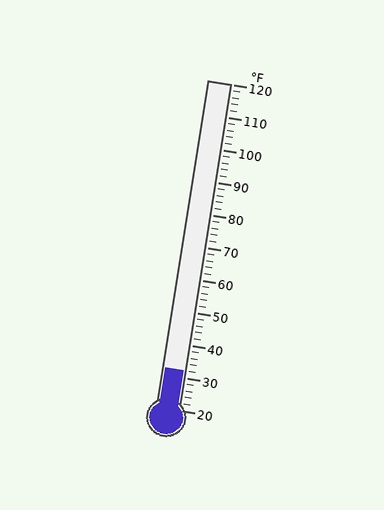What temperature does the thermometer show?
The thermometer shows approximately 32°F.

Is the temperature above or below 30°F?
The temperature is above 30°F.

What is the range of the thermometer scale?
The thermometer scale ranges from 20°F to 120°F.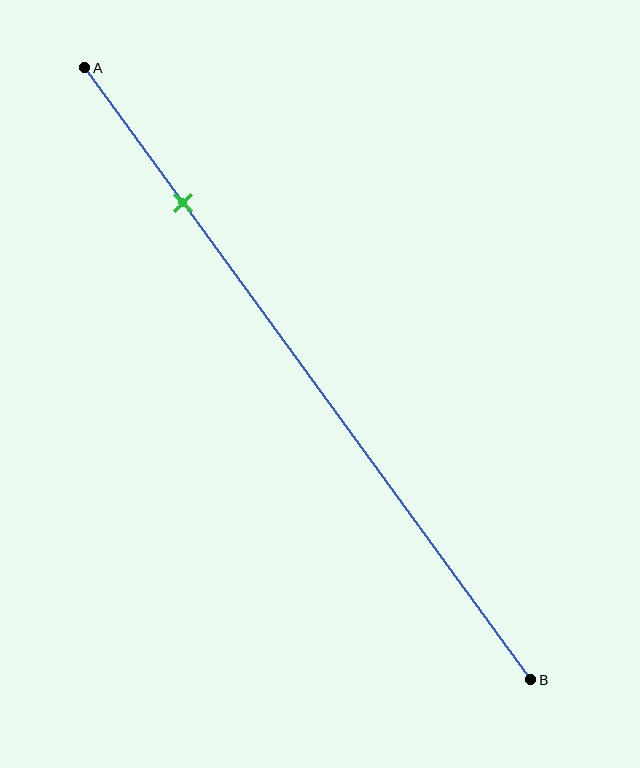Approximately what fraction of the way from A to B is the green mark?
The green mark is approximately 20% of the way from A to B.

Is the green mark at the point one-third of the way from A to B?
No, the mark is at about 20% from A, not at the 33% one-third point.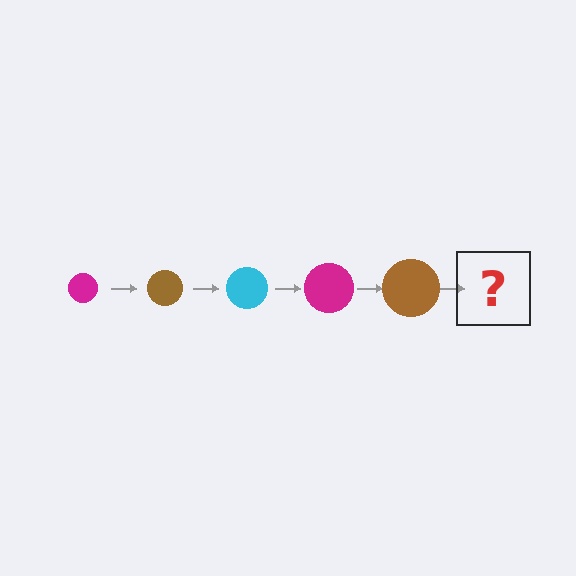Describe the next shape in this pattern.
It should be a cyan circle, larger than the previous one.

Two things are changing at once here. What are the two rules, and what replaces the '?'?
The two rules are that the circle grows larger each step and the color cycles through magenta, brown, and cyan. The '?' should be a cyan circle, larger than the previous one.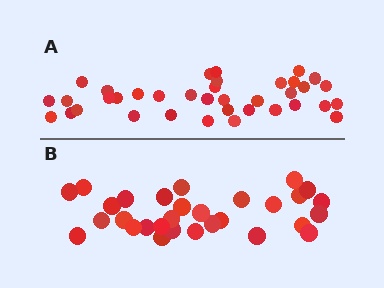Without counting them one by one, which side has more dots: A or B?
Region A (the top region) has more dots.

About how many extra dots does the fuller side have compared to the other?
Region A has roughly 8 or so more dots than region B.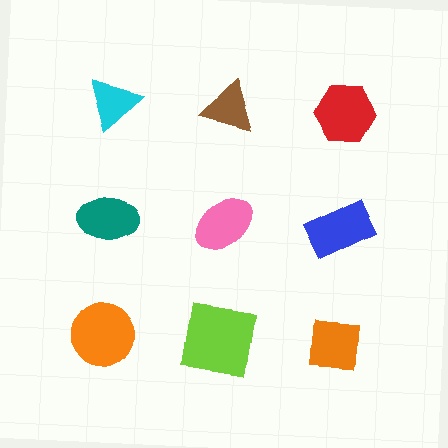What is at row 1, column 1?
A cyan triangle.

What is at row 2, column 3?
A blue rectangle.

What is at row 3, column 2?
A lime square.